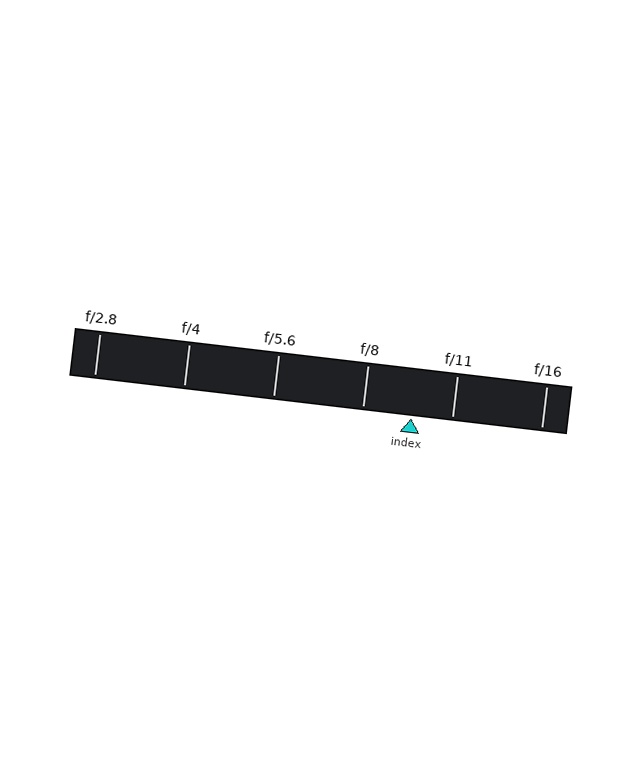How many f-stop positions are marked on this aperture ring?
There are 6 f-stop positions marked.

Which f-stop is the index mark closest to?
The index mark is closest to f/11.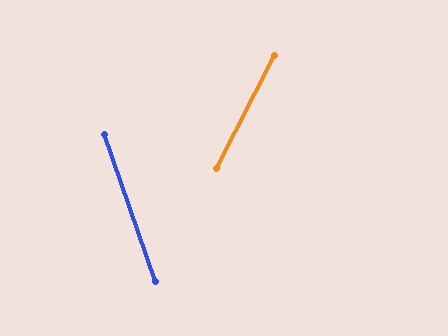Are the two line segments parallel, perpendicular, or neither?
Neither parallel nor perpendicular — they differ by about 46°.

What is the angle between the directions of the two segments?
Approximately 46 degrees.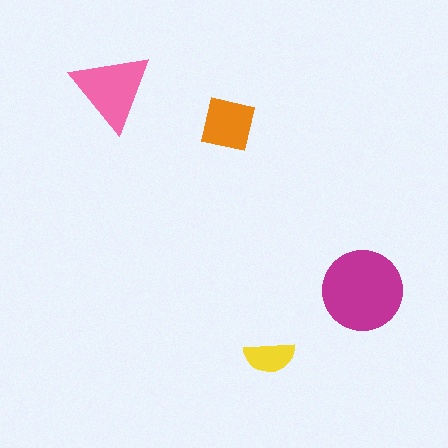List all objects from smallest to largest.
The yellow semicircle, the orange square, the pink triangle, the magenta circle.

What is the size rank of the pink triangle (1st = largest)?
2nd.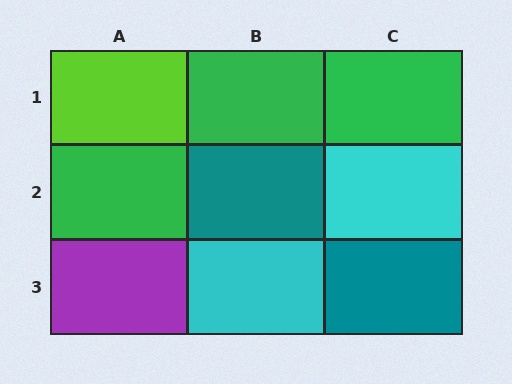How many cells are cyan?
2 cells are cyan.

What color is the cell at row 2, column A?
Green.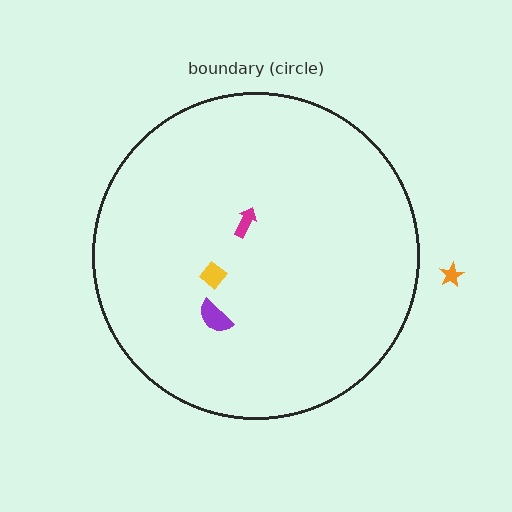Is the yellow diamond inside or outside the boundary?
Inside.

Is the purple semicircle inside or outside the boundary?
Inside.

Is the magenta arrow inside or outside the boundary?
Inside.